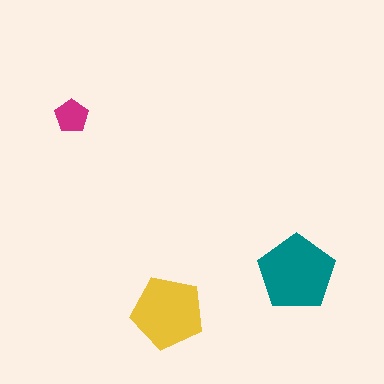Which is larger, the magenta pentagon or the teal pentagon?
The teal one.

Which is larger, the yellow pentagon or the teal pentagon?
The teal one.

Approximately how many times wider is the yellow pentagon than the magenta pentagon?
About 2 times wider.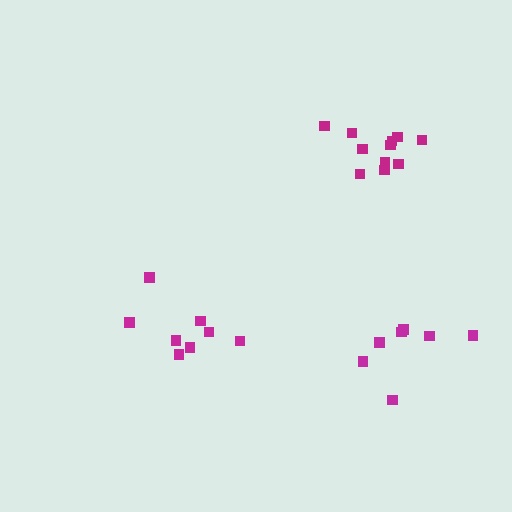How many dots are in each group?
Group 1: 8 dots, Group 2: 11 dots, Group 3: 7 dots (26 total).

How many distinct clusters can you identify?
There are 3 distinct clusters.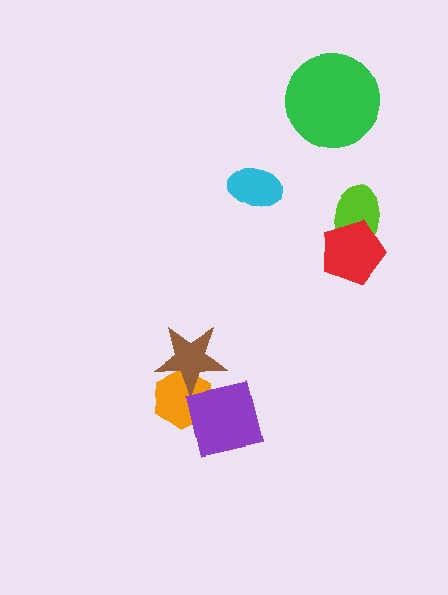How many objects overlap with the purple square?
2 objects overlap with the purple square.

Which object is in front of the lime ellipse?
The red pentagon is in front of the lime ellipse.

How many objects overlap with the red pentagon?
1 object overlaps with the red pentagon.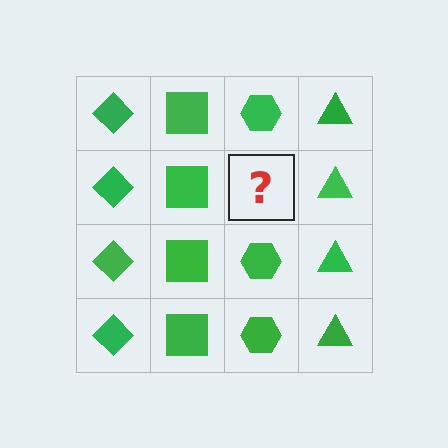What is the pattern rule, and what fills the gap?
The rule is that each column has a consistent shape. The gap should be filled with a green hexagon.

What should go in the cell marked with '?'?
The missing cell should contain a green hexagon.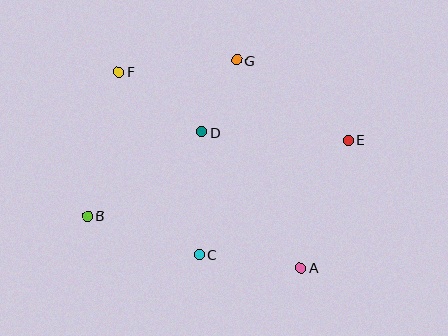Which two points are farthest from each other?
Points B and E are farthest from each other.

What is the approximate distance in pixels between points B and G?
The distance between B and G is approximately 216 pixels.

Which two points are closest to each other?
Points D and G are closest to each other.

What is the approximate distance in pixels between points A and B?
The distance between A and B is approximately 219 pixels.